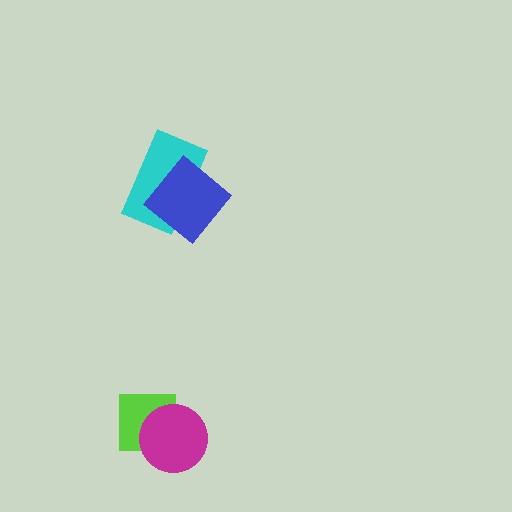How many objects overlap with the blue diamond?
1 object overlaps with the blue diamond.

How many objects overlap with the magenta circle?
1 object overlaps with the magenta circle.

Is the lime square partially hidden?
Yes, it is partially covered by another shape.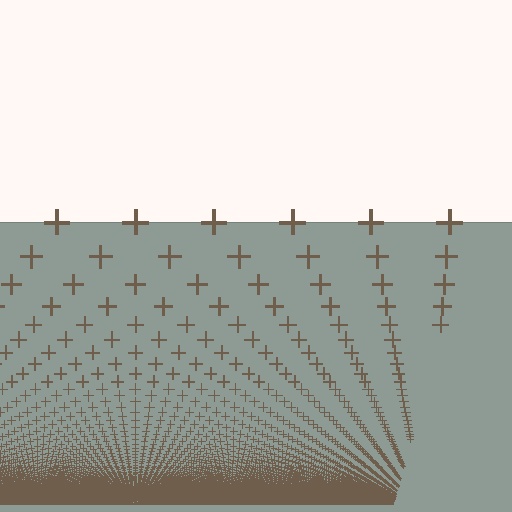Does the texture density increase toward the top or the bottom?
Density increases toward the bottom.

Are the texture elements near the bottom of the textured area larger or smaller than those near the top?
Smaller. The gradient is inverted — elements near the bottom are smaller and denser.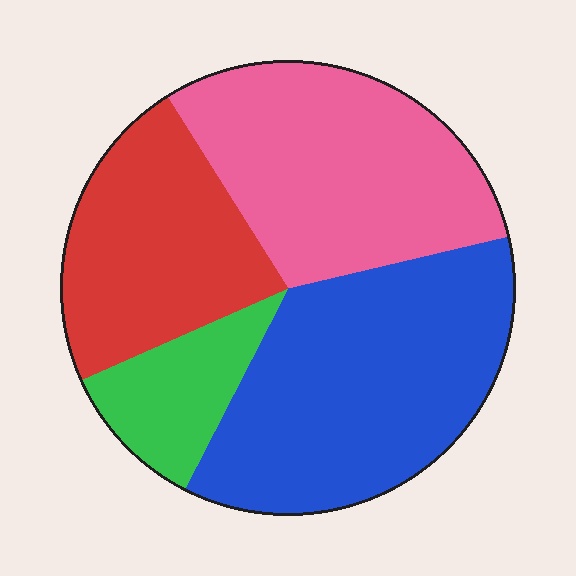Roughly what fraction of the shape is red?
Red takes up about one quarter (1/4) of the shape.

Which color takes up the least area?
Green, at roughly 10%.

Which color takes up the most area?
Blue, at roughly 35%.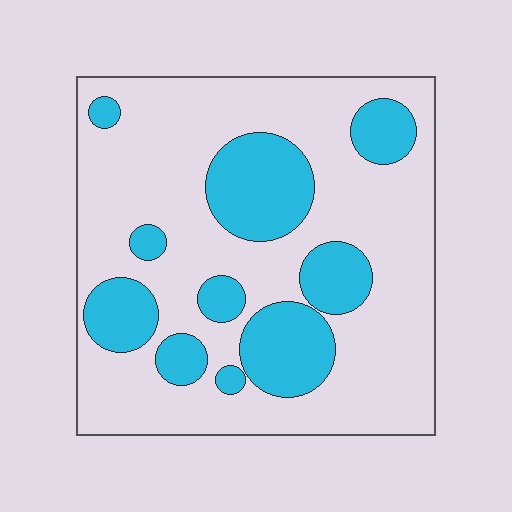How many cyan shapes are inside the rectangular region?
10.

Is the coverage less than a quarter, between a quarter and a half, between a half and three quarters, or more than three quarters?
Between a quarter and a half.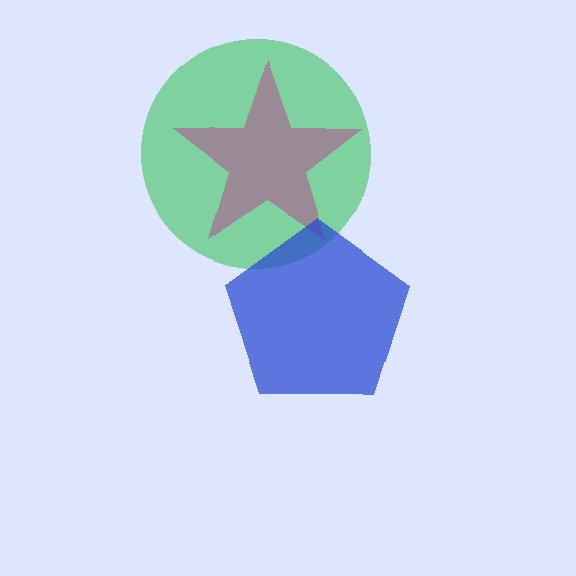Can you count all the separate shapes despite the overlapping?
Yes, there are 3 separate shapes.